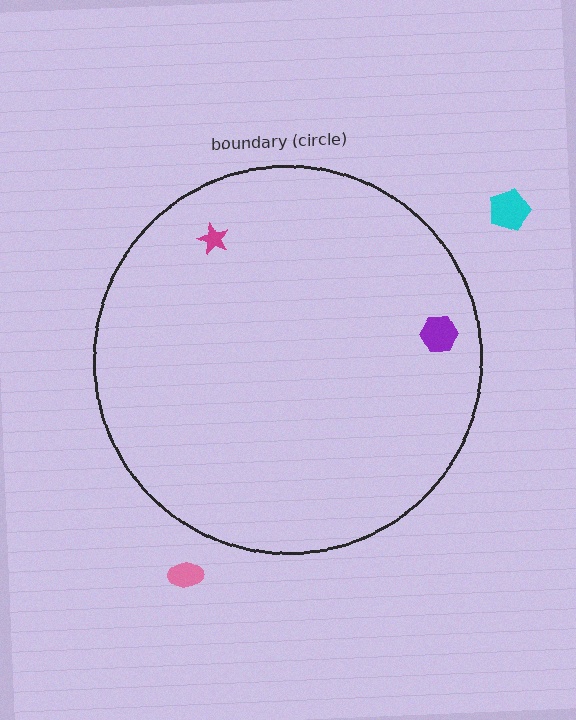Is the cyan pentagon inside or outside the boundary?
Outside.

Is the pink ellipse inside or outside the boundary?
Outside.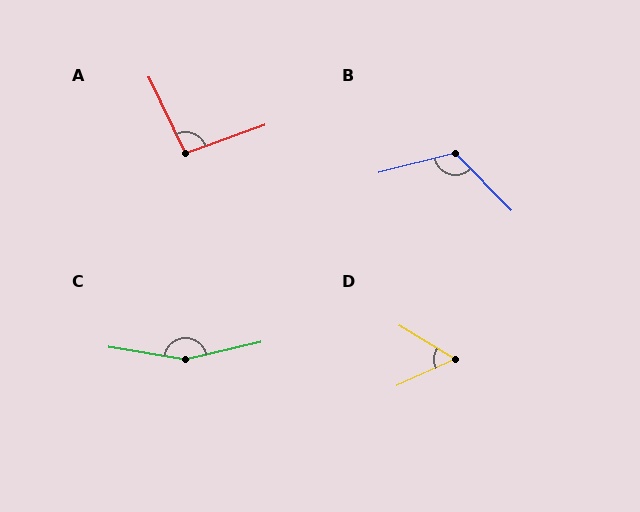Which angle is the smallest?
D, at approximately 55 degrees.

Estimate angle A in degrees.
Approximately 96 degrees.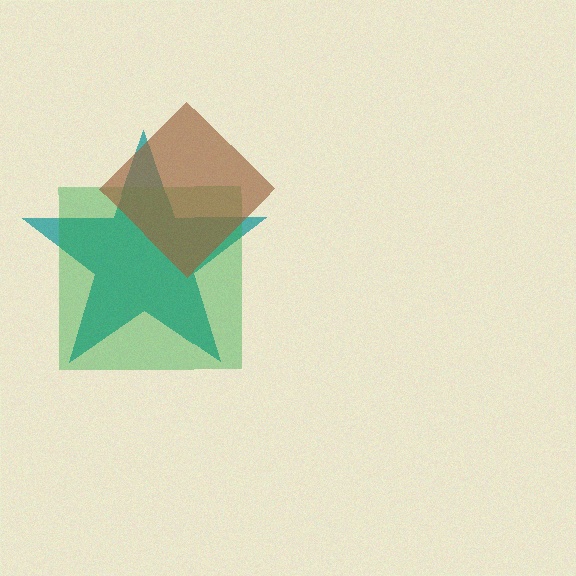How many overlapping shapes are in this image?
There are 3 overlapping shapes in the image.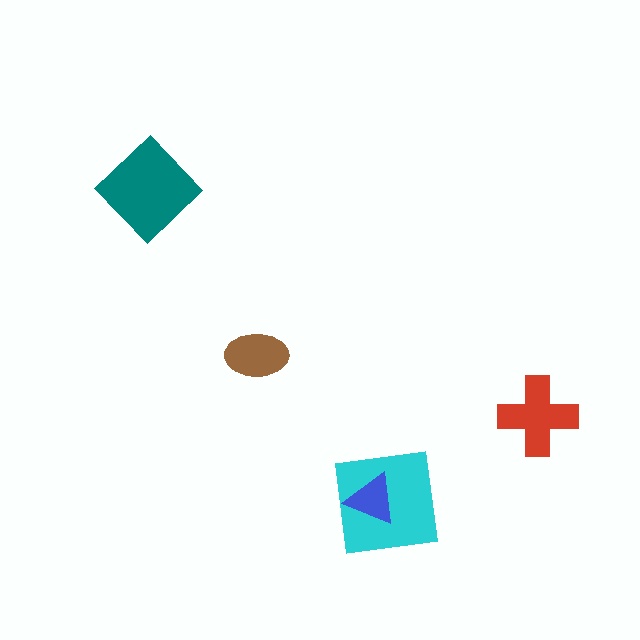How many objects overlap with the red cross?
0 objects overlap with the red cross.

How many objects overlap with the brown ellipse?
0 objects overlap with the brown ellipse.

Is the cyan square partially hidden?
Yes, it is partially covered by another shape.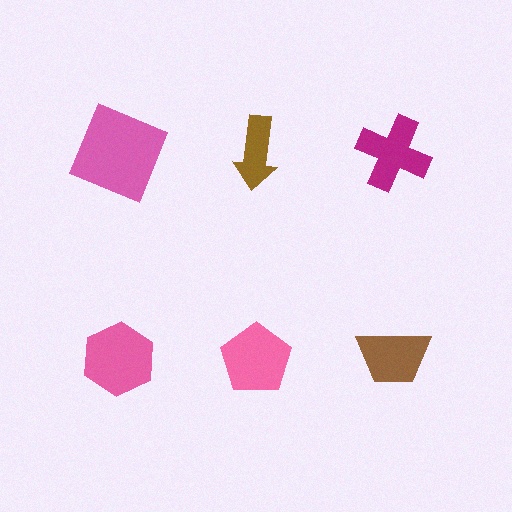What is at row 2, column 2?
A pink pentagon.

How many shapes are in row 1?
3 shapes.